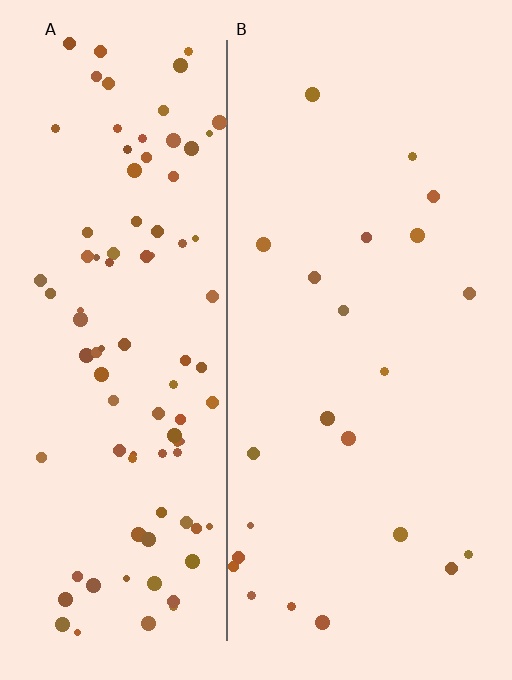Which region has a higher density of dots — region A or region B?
A (the left).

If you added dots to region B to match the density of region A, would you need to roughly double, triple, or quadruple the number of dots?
Approximately quadruple.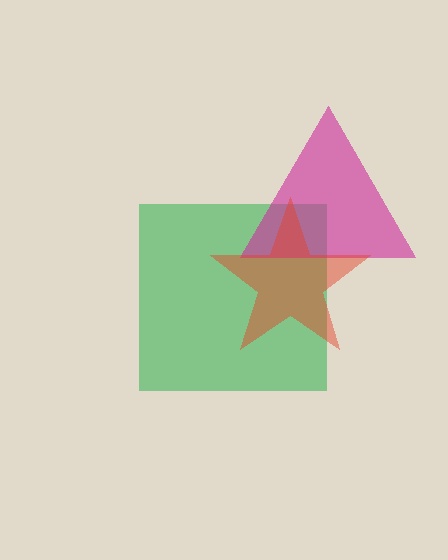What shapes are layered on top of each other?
The layered shapes are: a green square, a magenta triangle, a red star.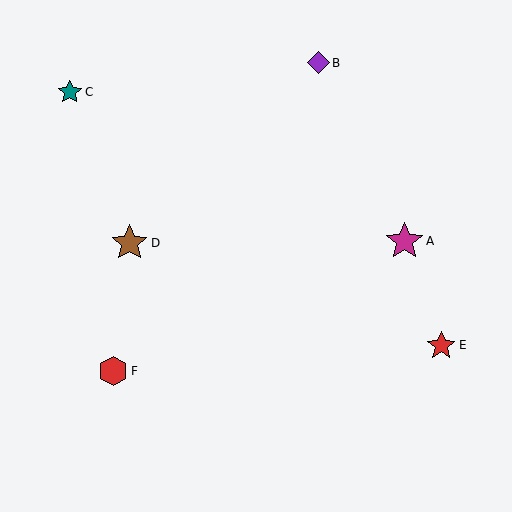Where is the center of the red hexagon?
The center of the red hexagon is at (113, 371).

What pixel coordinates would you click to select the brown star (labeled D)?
Click at (130, 243) to select the brown star D.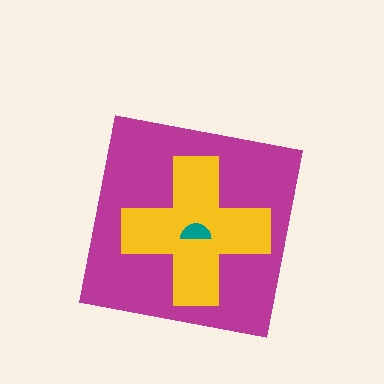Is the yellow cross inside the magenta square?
Yes.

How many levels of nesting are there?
3.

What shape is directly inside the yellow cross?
The teal semicircle.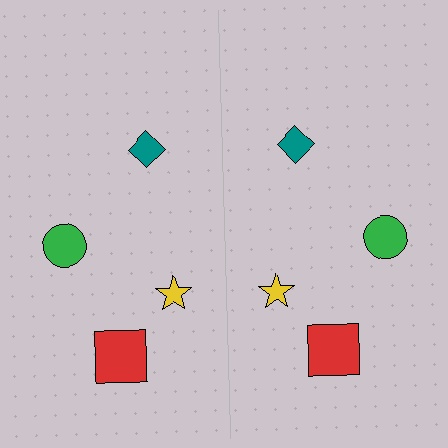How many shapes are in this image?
There are 8 shapes in this image.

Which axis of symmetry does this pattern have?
The pattern has a vertical axis of symmetry running through the center of the image.